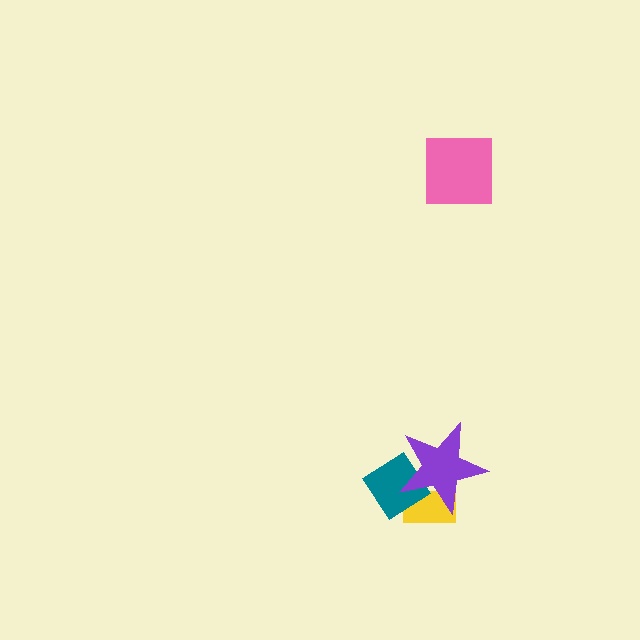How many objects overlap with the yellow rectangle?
2 objects overlap with the yellow rectangle.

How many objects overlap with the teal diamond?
2 objects overlap with the teal diamond.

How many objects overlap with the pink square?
0 objects overlap with the pink square.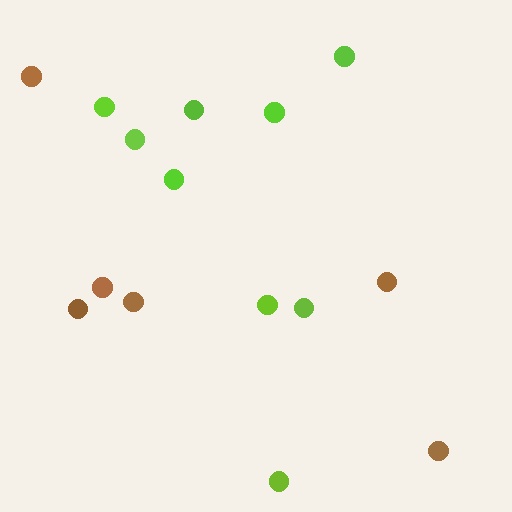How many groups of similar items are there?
There are 2 groups: one group of lime circles (9) and one group of brown circles (6).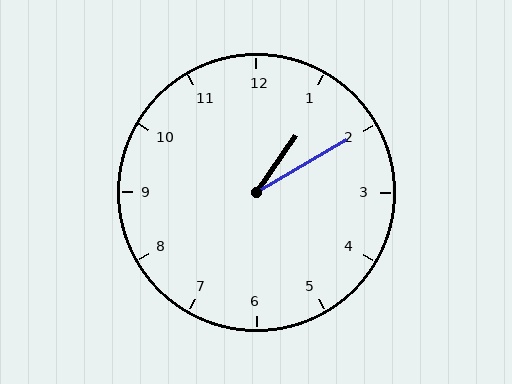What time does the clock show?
1:10.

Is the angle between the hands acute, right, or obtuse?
It is acute.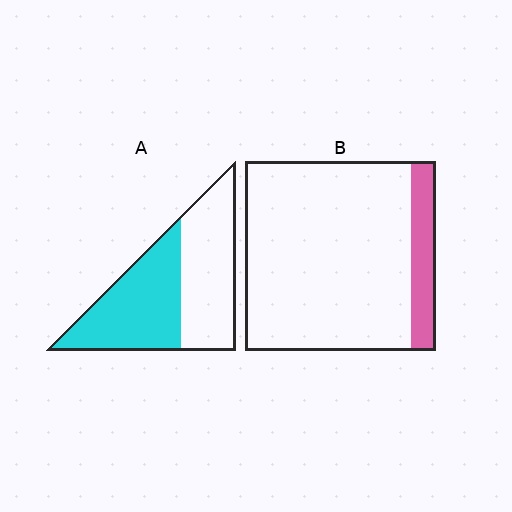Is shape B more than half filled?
No.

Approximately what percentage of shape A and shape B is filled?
A is approximately 50% and B is approximately 15%.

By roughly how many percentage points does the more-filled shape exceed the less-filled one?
By roughly 40 percentage points (A over B).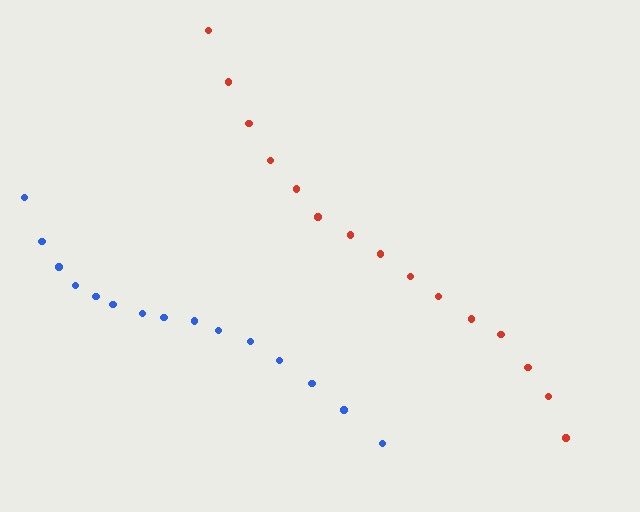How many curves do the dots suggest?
There are 2 distinct paths.